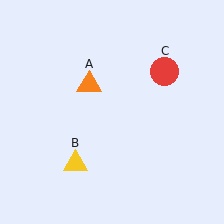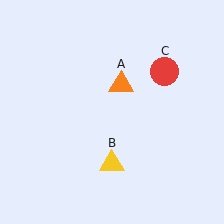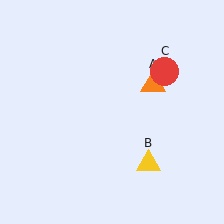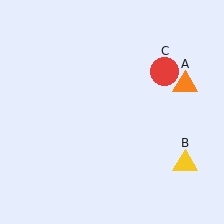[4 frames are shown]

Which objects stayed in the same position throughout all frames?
Red circle (object C) remained stationary.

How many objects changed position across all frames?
2 objects changed position: orange triangle (object A), yellow triangle (object B).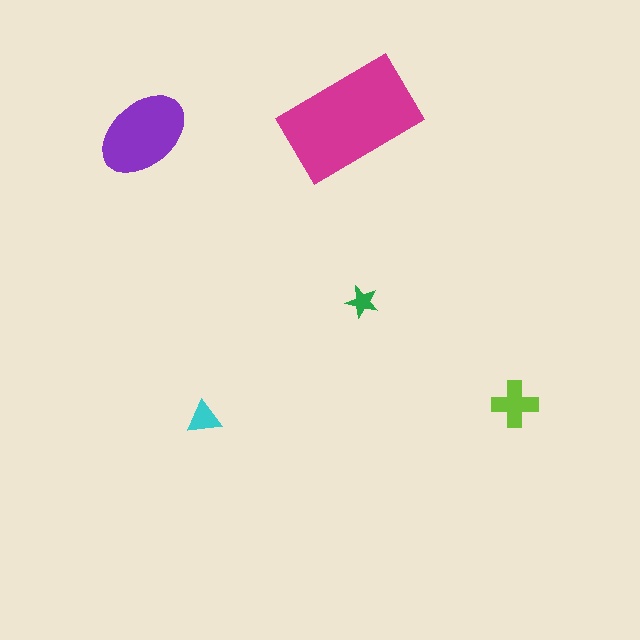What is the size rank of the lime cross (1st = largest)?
3rd.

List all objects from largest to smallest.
The magenta rectangle, the purple ellipse, the lime cross, the cyan triangle, the green star.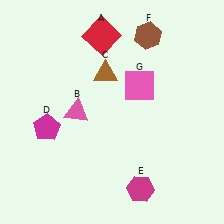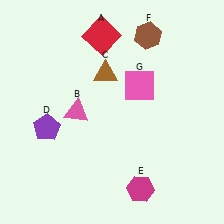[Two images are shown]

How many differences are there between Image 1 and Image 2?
There is 1 difference between the two images.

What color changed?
The pentagon (D) changed from magenta in Image 1 to purple in Image 2.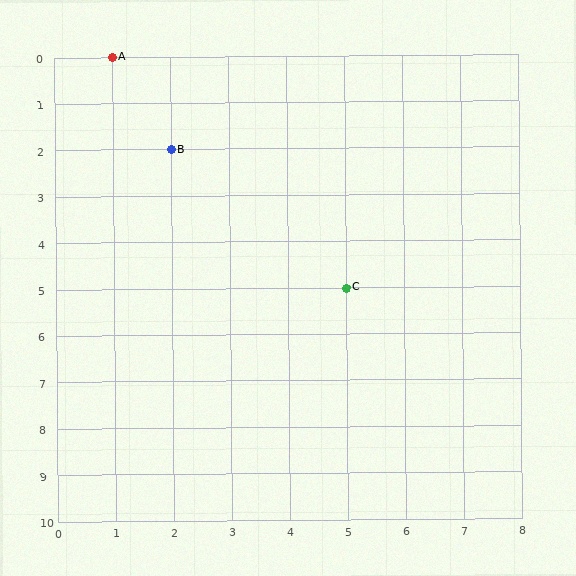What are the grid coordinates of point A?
Point A is at grid coordinates (1, 0).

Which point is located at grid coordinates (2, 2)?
Point B is at (2, 2).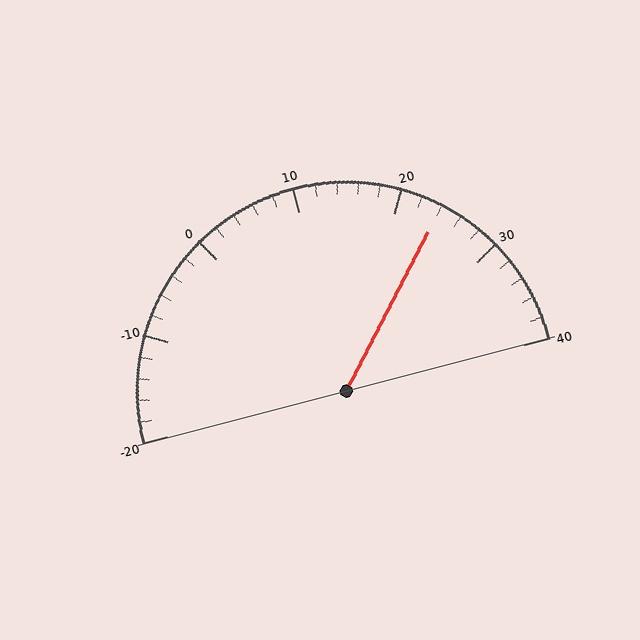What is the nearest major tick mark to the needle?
The nearest major tick mark is 20.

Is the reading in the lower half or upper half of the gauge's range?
The reading is in the upper half of the range (-20 to 40).